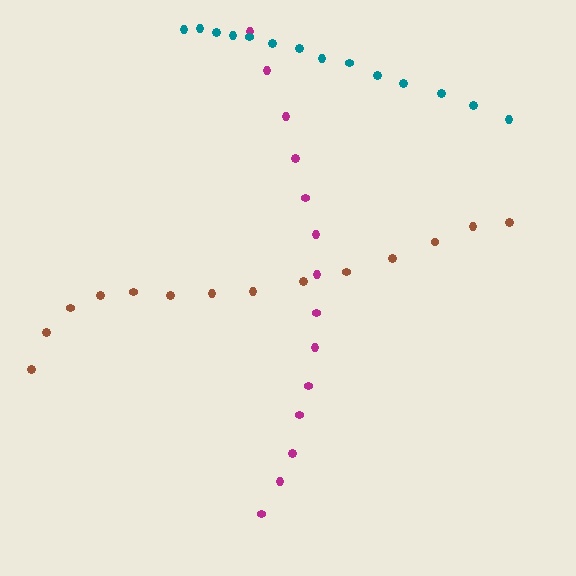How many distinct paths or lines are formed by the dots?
There are 3 distinct paths.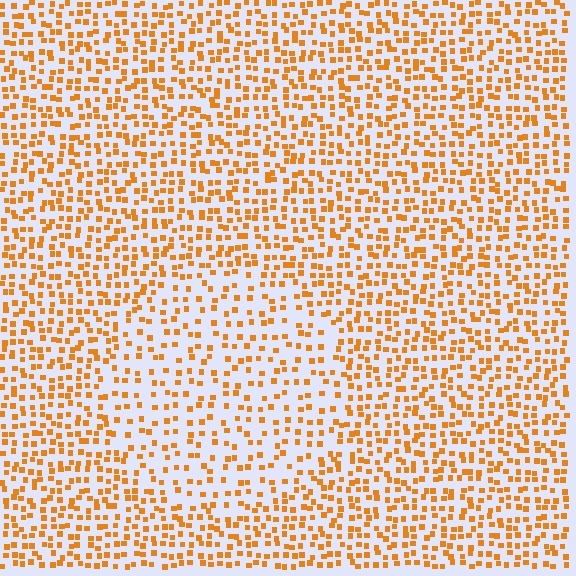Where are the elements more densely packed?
The elements are more densely packed outside the circle boundary.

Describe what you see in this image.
The image contains small orange elements arranged at two different densities. A circle-shaped region is visible where the elements are less densely packed than the surrounding area.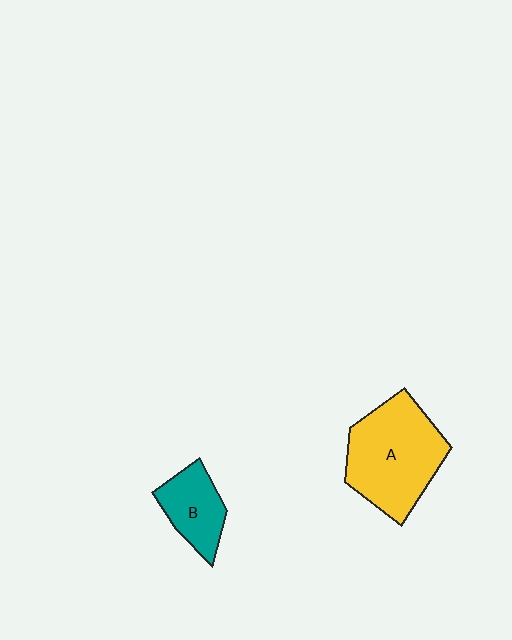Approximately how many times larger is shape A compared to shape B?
Approximately 2.1 times.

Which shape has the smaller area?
Shape B (teal).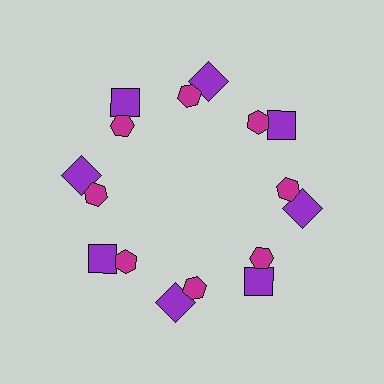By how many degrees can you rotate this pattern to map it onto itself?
The pattern maps onto itself every 45 degrees of rotation.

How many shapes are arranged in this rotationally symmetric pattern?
There are 16 shapes, arranged in 8 groups of 2.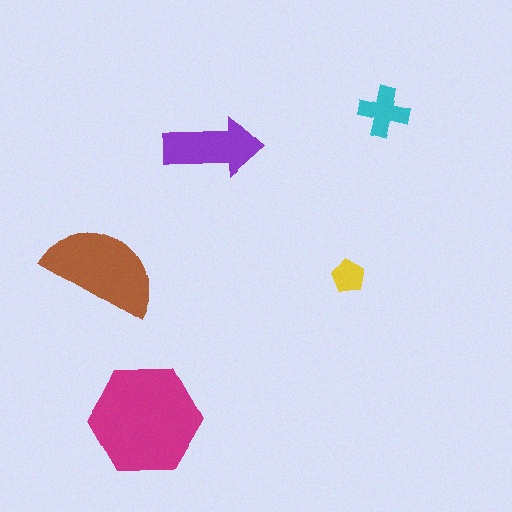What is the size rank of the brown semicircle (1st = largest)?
2nd.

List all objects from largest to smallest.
The magenta hexagon, the brown semicircle, the purple arrow, the cyan cross, the yellow pentagon.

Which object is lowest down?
The magenta hexagon is bottommost.